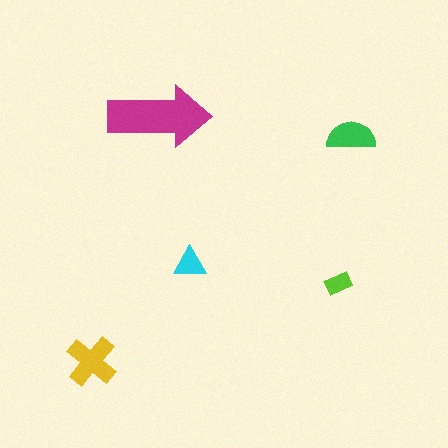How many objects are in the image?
There are 5 objects in the image.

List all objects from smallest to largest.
The lime rectangle, the cyan triangle, the green semicircle, the yellow cross, the magenta arrow.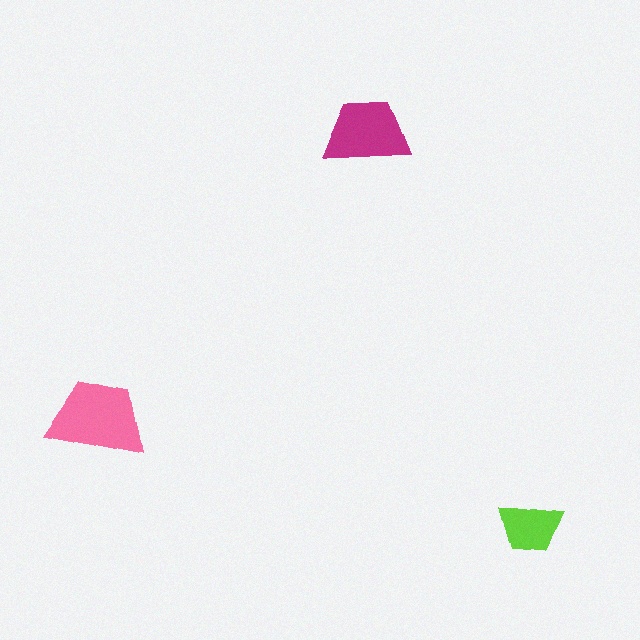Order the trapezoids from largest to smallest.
the pink one, the magenta one, the lime one.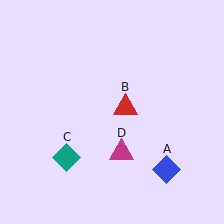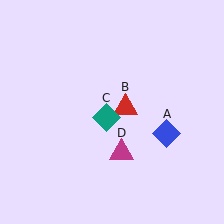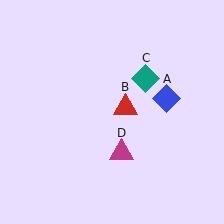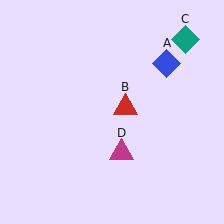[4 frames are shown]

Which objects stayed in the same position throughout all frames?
Red triangle (object B) and magenta triangle (object D) remained stationary.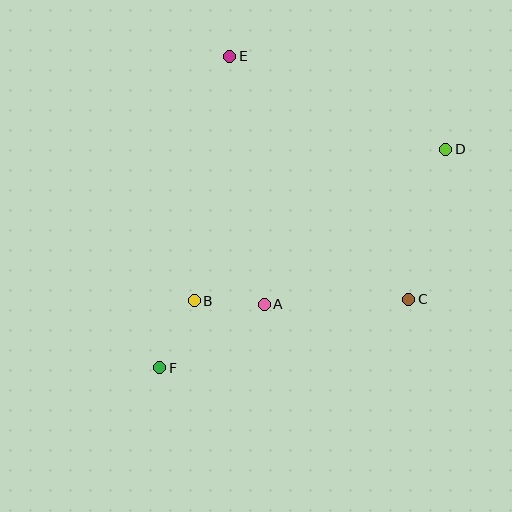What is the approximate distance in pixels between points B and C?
The distance between B and C is approximately 215 pixels.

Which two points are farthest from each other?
Points D and F are farthest from each other.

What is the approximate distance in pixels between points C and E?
The distance between C and E is approximately 302 pixels.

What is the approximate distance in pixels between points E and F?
The distance between E and F is approximately 319 pixels.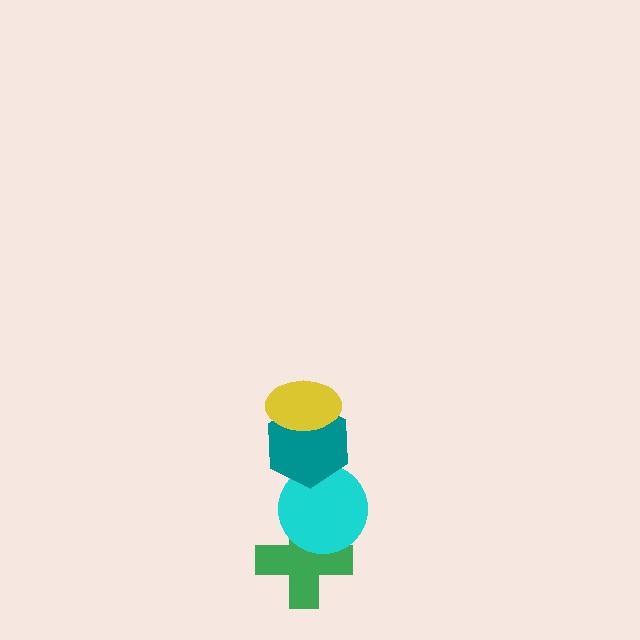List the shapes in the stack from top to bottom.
From top to bottom: the yellow ellipse, the teal hexagon, the cyan circle, the green cross.